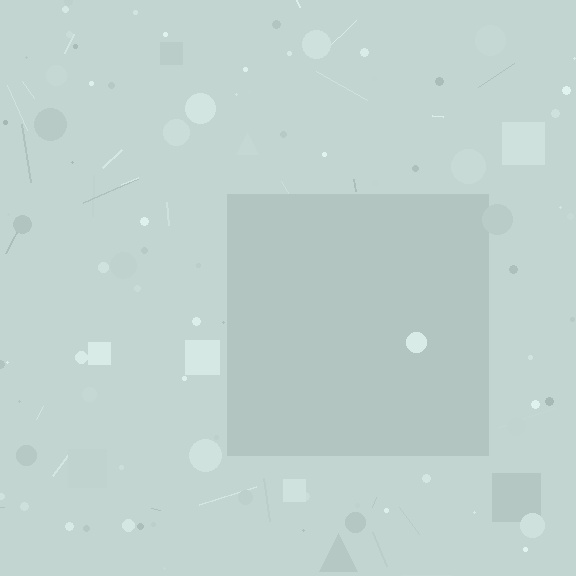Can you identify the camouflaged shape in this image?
The camouflaged shape is a square.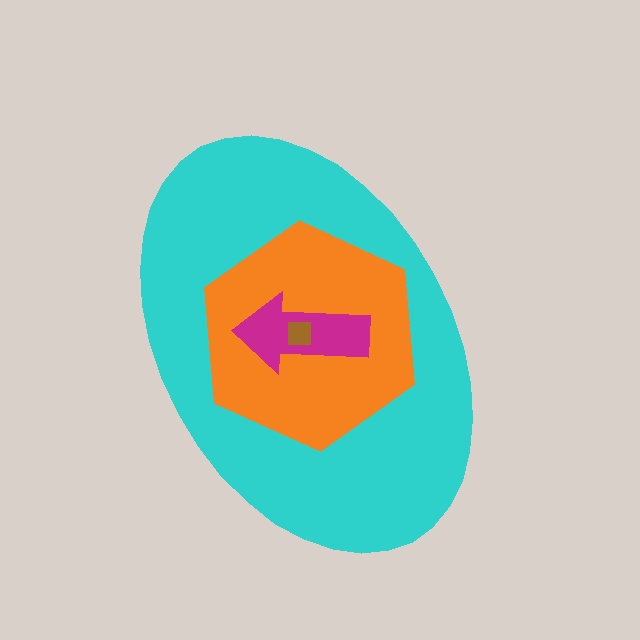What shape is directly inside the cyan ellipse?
The orange hexagon.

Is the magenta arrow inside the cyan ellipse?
Yes.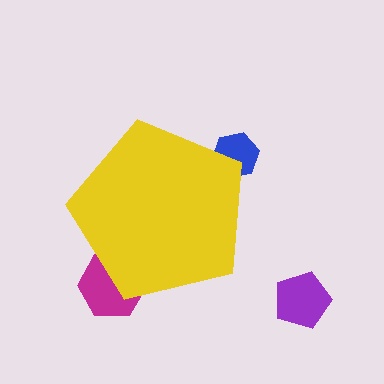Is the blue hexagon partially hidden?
Yes, the blue hexagon is partially hidden behind the yellow pentagon.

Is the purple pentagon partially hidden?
No, the purple pentagon is fully visible.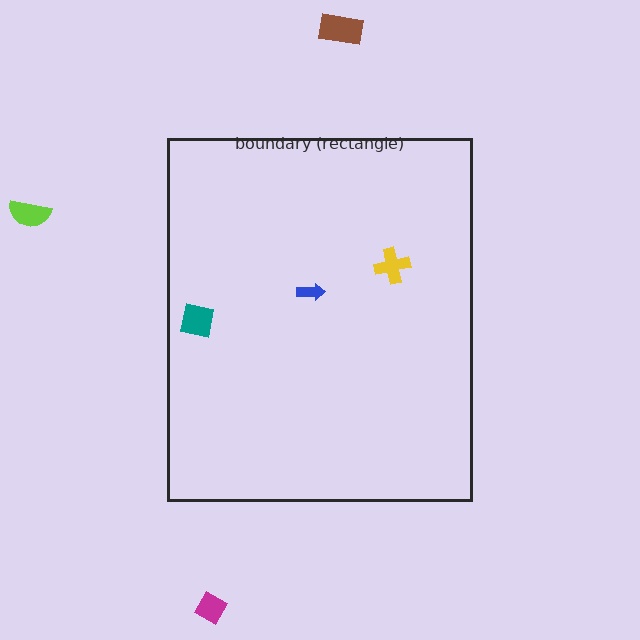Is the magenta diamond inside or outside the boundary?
Outside.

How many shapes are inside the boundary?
3 inside, 3 outside.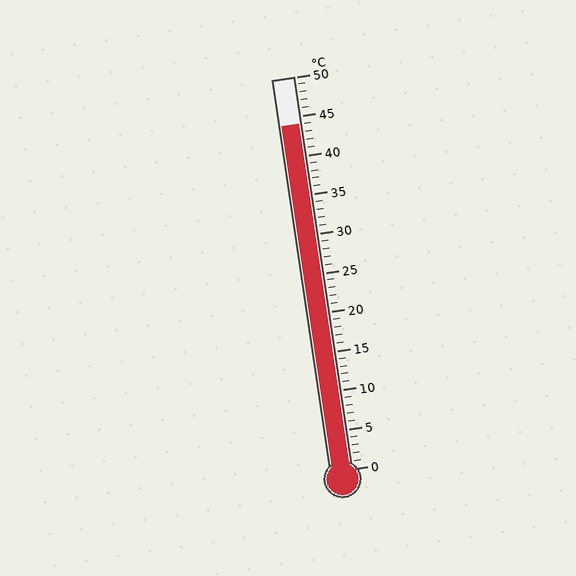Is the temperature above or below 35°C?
The temperature is above 35°C.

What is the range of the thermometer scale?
The thermometer scale ranges from 0°C to 50°C.